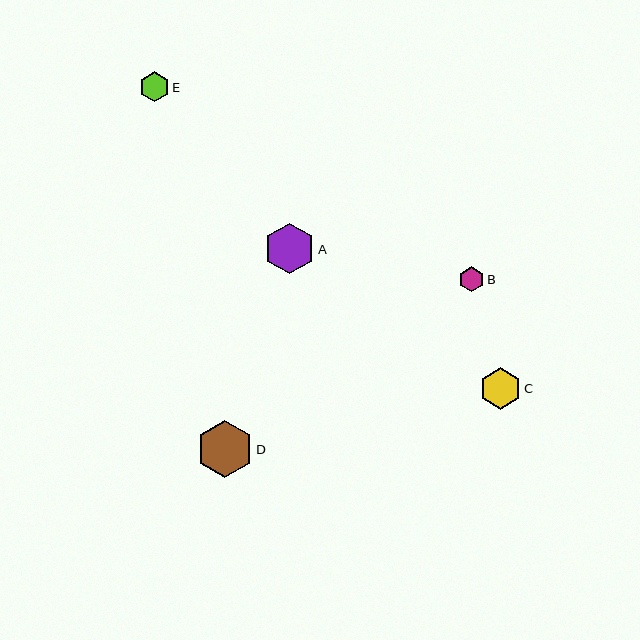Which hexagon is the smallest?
Hexagon B is the smallest with a size of approximately 25 pixels.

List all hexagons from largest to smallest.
From largest to smallest: D, A, C, E, B.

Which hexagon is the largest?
Hexagon D is the largest with a size of approximately 57 pixels.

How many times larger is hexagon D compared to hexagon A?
Hexagon D is approximately 1.1 times the size of hexagon A.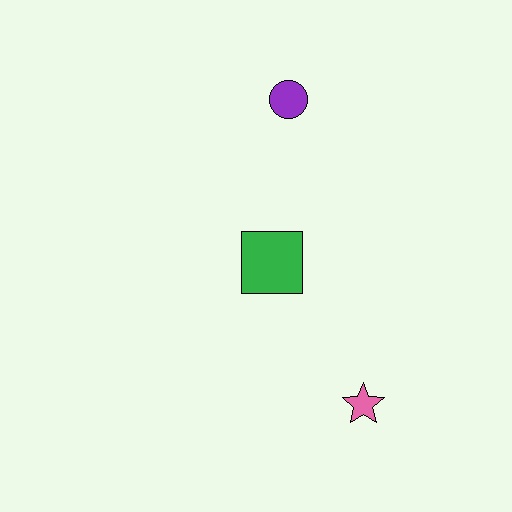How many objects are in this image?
There are 3 objects.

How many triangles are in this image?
There are no triangles.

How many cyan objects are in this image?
There are no cyan objects.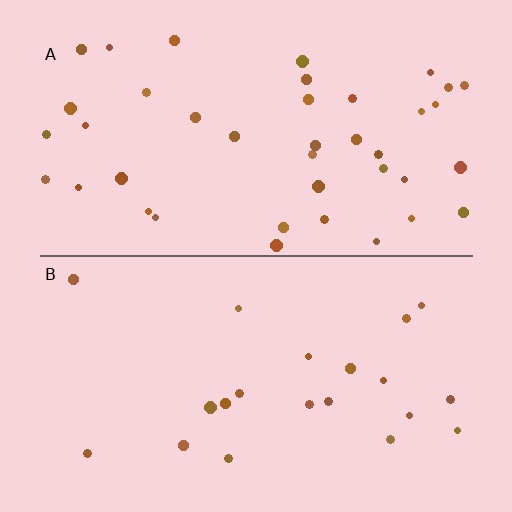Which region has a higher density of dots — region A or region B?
A (the top).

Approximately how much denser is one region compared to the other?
Approximately 2.0× — region A over region B.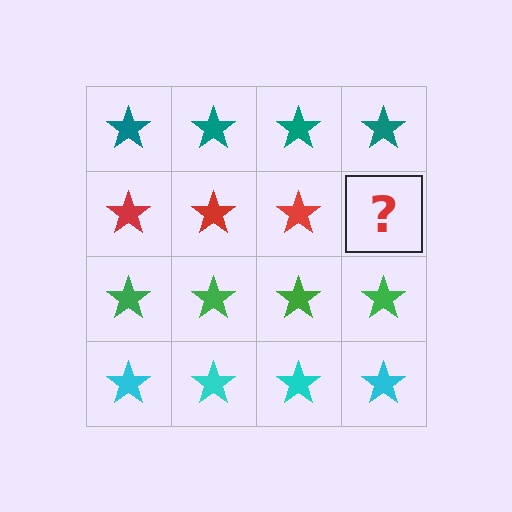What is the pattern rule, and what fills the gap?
The rule is that each row has a consistent color. The gap should be filled with a red star.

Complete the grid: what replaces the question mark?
The question mark should be replaced with a red star.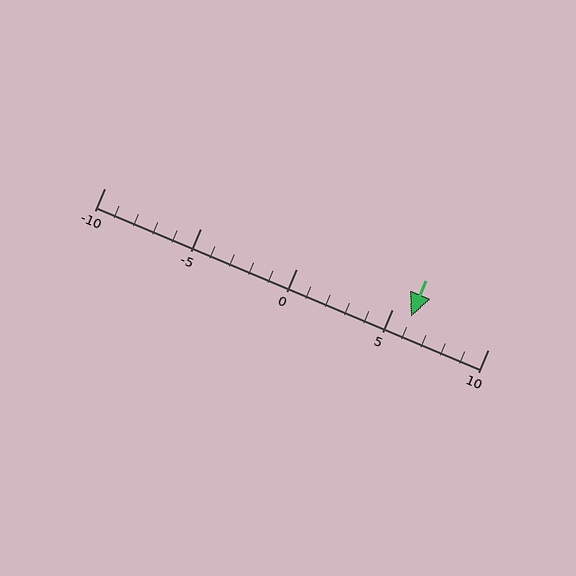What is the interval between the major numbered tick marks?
The major tick marks are spaced 5 units apart.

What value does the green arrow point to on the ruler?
The green arrow points to approximately 6.